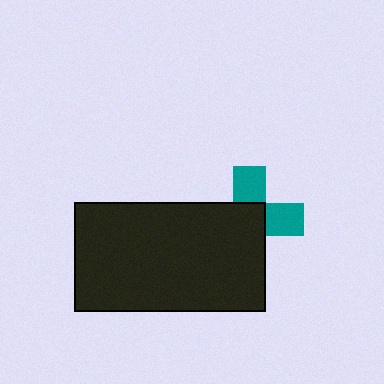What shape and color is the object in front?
The object in front is a black rectangle.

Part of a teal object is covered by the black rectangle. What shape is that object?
It is a cross.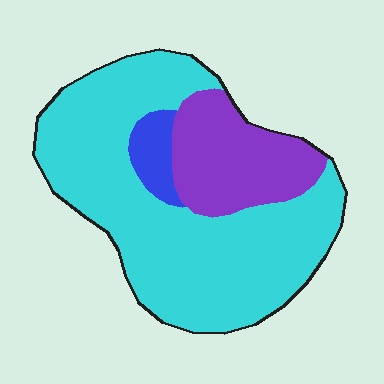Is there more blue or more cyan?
Cyan.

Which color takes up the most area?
Cyan, at roughly 70%.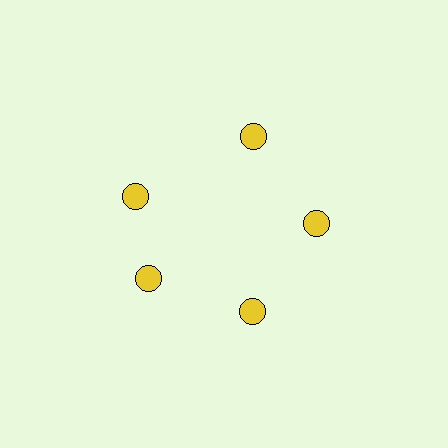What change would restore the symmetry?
The symmetry would be restored by rotating it back into even spacing with its neighbors so that all 5 circles sit at equal angles and equal distance from the center.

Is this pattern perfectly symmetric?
No. The 5 yellow circles are arranged in a ring, but one element near the 10 o'clock position is rotated out of alignment along the ring, breaking the 5-fold rotational symmetry.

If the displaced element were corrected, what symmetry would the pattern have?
It would have 5-fold rotational symmetry — the pattern would map onto itself every 72 degrees.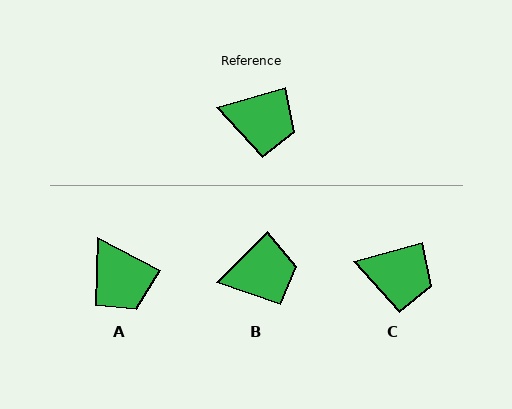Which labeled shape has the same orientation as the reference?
C.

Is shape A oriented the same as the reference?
No, it is off by about 44 degrees.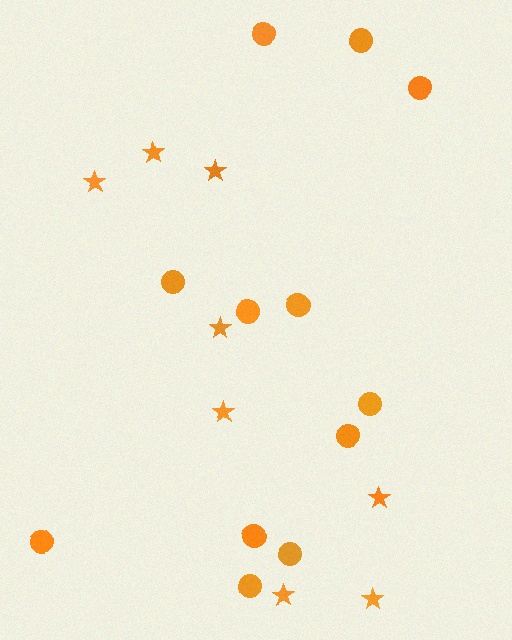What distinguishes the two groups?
There are 2 groups: one group of circles (12) and one group of stars (8).